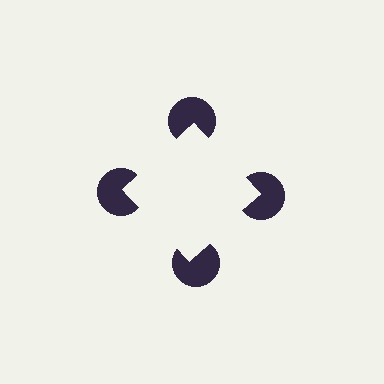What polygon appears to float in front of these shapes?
An illusory square — its edges are inferred from the aligned wedge cuts in the pac-man discs, not physically drawn.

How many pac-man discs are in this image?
There are 4 — one at each vertex of the illusory square.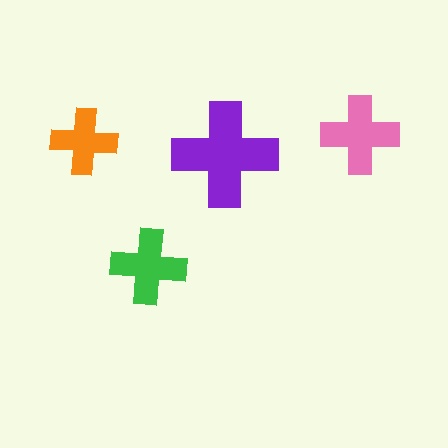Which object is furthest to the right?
The pink cross is rightmost.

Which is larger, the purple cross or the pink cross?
The purple one.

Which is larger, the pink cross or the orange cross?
The pink one.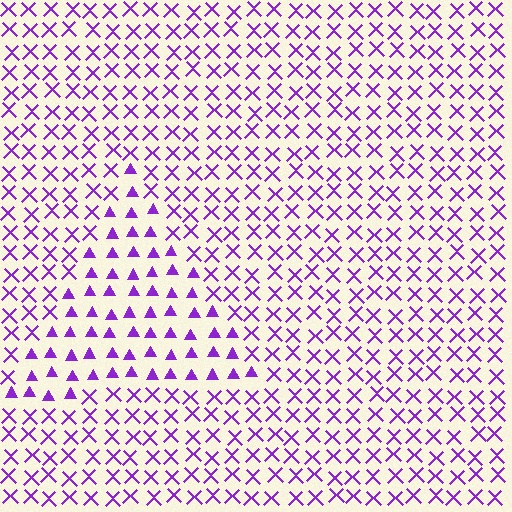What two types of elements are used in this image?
The image uses triangles inside the triangle region and X marks outside it.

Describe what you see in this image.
The image is filled with small purple elements arranged in a uniform grid. A triangle-shaped region contains triangles, while the surrounding area contains X marks. The boundary is defined purely by the change in element shape.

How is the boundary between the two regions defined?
The boundary is defined by a change in element shape: triangles inside vs. X marks outside. All elements share the same color and spacing.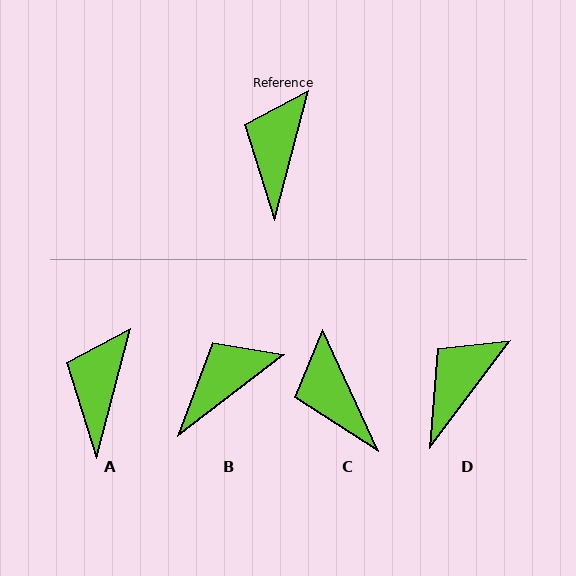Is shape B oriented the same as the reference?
No, it is off by about 38 degrees.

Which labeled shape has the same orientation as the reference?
A.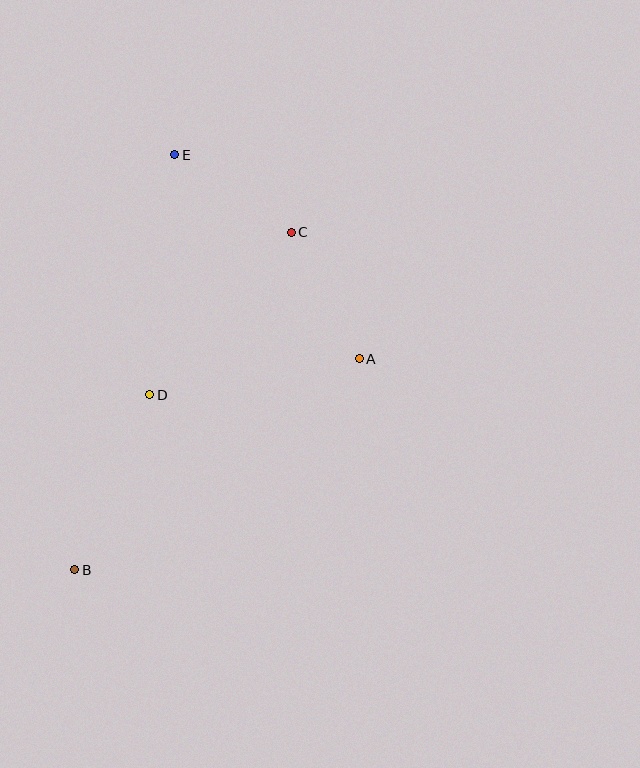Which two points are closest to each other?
Points C and E are closest to each other.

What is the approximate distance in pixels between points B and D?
The distance between B and D is approximately 190 pixels.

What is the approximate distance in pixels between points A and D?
The distance between A and D is approximately 212 pixels.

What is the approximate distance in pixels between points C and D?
The distance between C and D is approximately 215 pixels.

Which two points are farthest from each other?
Points B and E are farthest from each other.